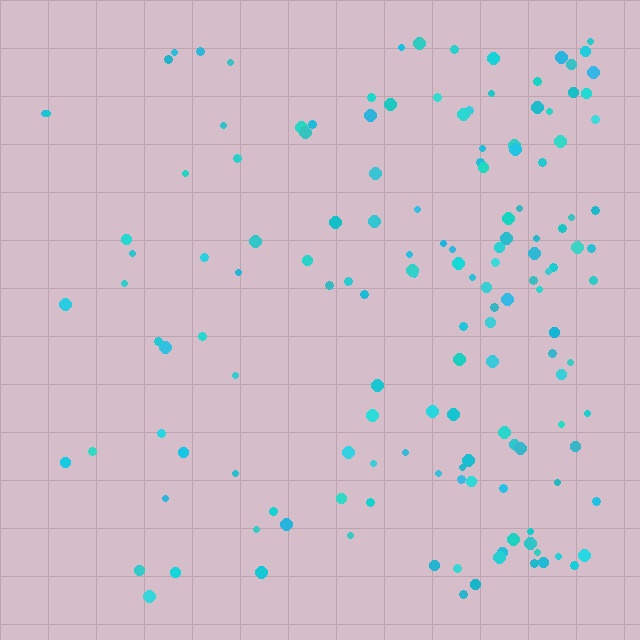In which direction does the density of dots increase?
From left to right, with the right side densest.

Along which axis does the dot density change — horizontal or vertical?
Horizontal.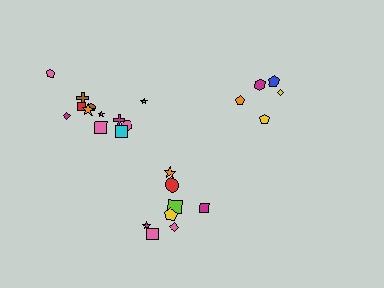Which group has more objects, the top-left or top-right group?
The top-left group.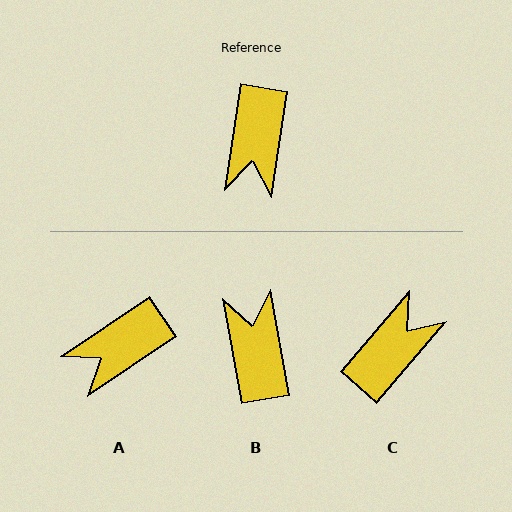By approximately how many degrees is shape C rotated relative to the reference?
Approximately 148 degrees counter-clockwise.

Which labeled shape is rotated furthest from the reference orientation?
B, about 161 degrees away.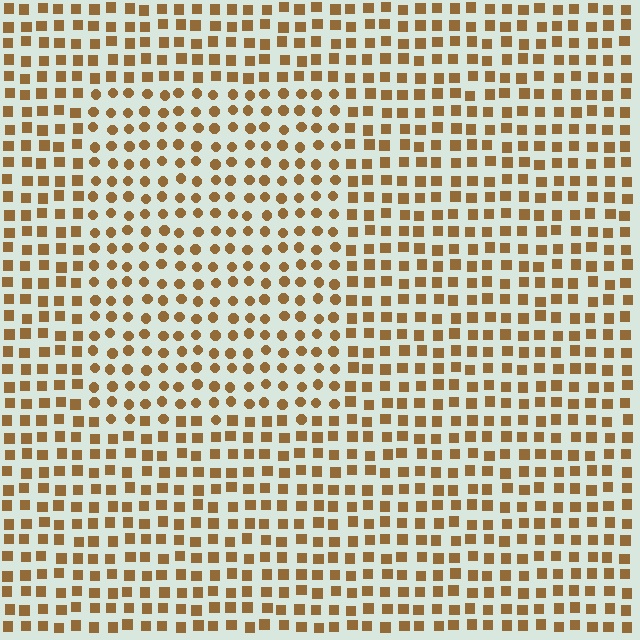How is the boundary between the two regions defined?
The boundary is defined by a change in element shape: circles inside vs. squares outside. All elements share the same color and spacing.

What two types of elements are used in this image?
The image uses circles inside the rectangle region and squares outside it.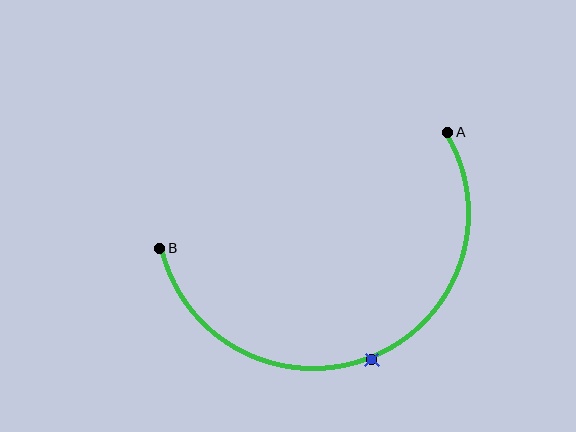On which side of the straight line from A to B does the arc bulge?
The arc bulges below the straight line connecting A and B.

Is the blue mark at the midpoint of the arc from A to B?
Yes. The blue mark lies on the arc at equal arc-length from both A and B — it is the arc midpoint.